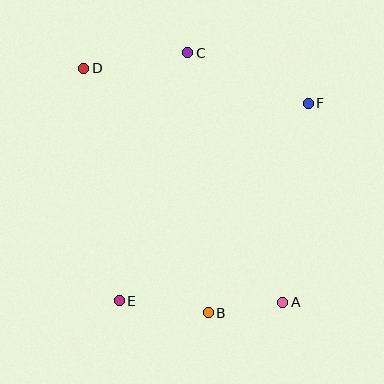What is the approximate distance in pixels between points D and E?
The distance between D and E is approximately 236 pixels.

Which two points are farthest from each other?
Points A and D are farthest from each other.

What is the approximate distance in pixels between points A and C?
The distance between A and C is approximately 267 pixels.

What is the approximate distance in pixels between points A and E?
The distance between A and E is approximately 163 pixels.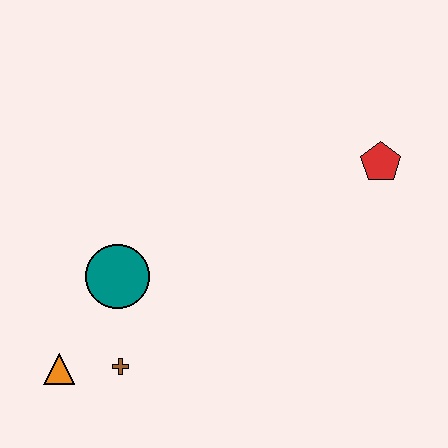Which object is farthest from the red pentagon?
The orange triangle is farthest from the red pentagon.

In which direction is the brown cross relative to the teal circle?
The brown cross is below the teal circle.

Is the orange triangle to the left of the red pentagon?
Yes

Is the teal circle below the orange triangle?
No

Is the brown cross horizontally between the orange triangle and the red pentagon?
Yes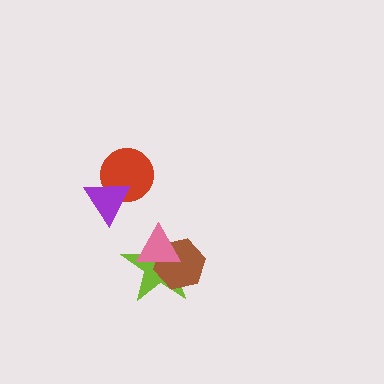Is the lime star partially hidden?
Yes, it is partially covered by another shape.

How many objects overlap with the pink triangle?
2 objects overlap with the pink triangle.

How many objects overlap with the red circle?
1 object overlaps with the red circle.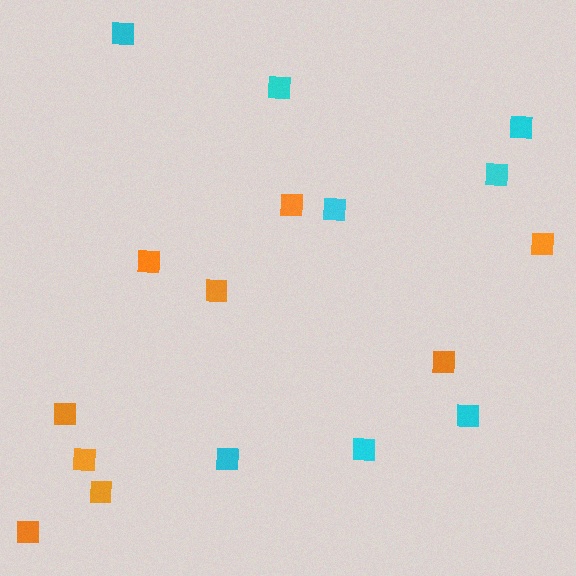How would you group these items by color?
There are 2 groups: one group of orange squares (9) and one group of cyan squares (8).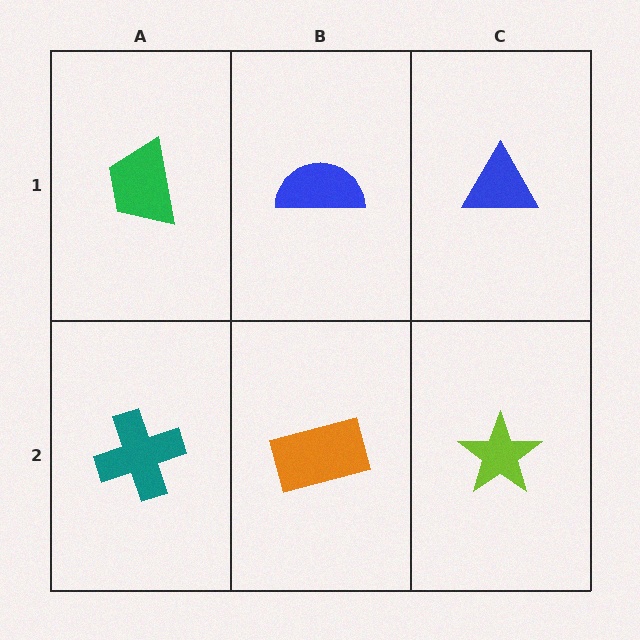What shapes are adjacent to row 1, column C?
A lime star (row 2, column C), a blue semicircle (row 1, column B).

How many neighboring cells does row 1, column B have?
3.